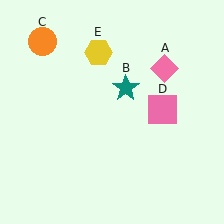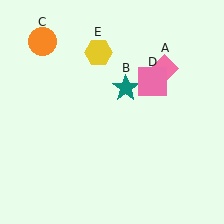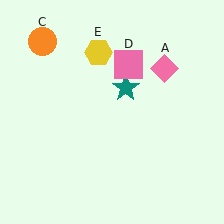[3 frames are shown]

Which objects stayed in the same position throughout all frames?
Pink diamond (object A) and teal star (object B) and orange circle (object C) and yellow hexagon (object E) remained stationary.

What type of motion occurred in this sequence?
The pink square (object D) rotated counterclockwise around the center of the scene.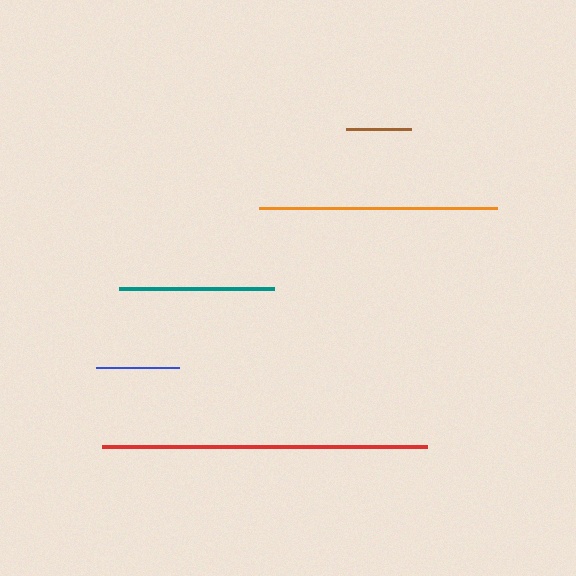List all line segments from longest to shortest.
From longest to shortest: red, orange, teal, blue, brown.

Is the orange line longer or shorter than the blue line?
The orange line is longer than the blue line.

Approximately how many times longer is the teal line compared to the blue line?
The teal line is approximately 1.9 times the length of the blue line.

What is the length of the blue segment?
The blue segment is approximately 83 pixels long.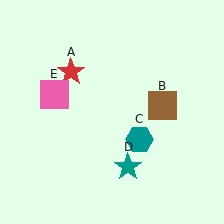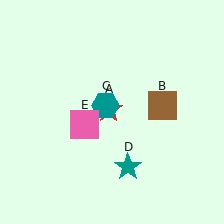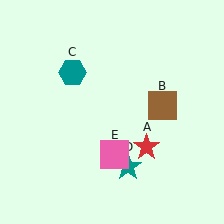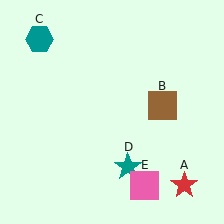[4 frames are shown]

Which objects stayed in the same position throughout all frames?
Brown square (object B) and teal star (object D) remained stationary.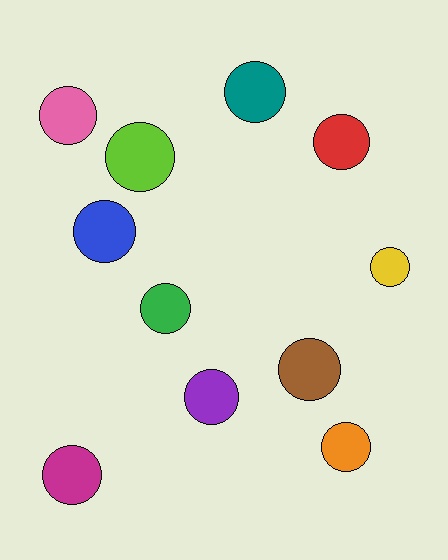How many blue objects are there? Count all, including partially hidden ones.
There is 1 blue object.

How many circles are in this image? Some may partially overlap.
There are 11 circles.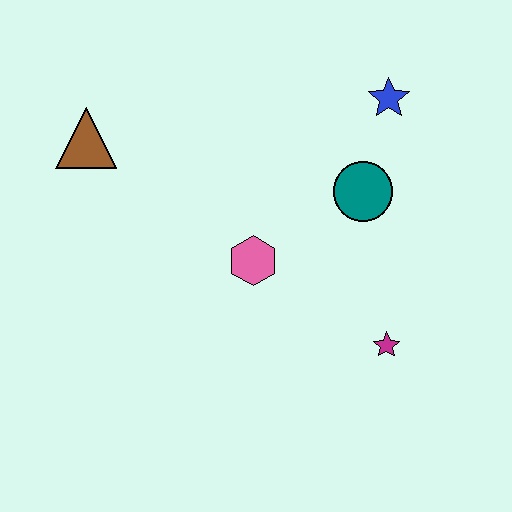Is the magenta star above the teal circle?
No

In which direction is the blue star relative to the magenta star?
The blue star is above the magenta star.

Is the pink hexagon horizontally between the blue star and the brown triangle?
Yes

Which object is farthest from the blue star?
The brown triangle is farthest from the blue star.